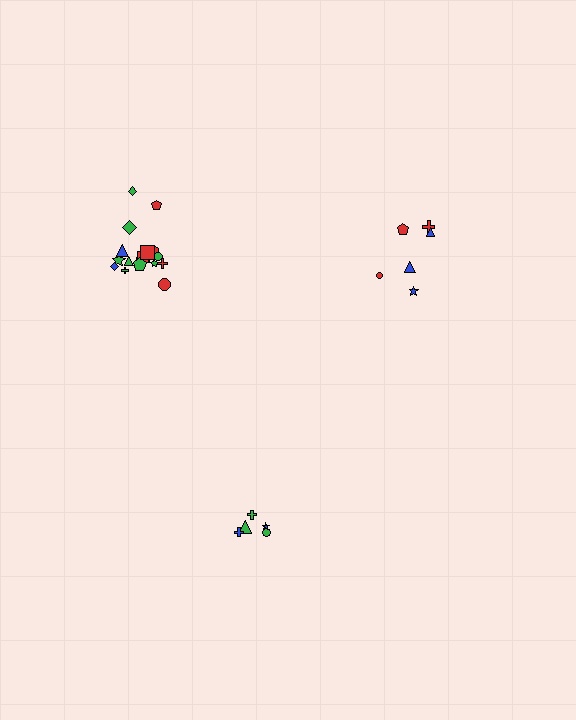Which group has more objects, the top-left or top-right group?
The top-left group.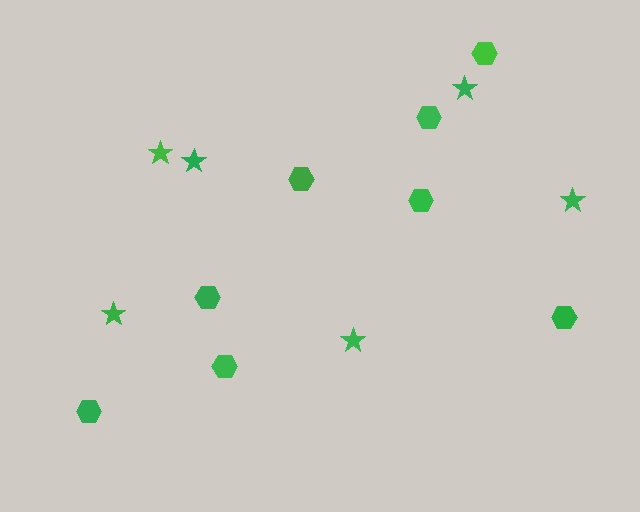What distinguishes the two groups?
There are 2 groups: one group of hexagons (8) and one group of stars (6).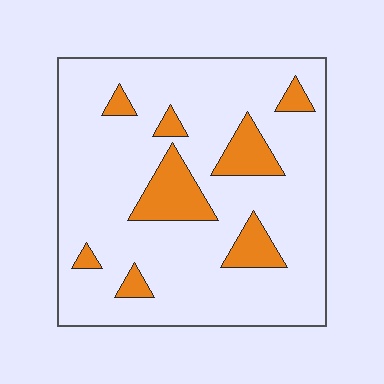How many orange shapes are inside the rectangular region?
8.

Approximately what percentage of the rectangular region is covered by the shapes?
Approximately 15%.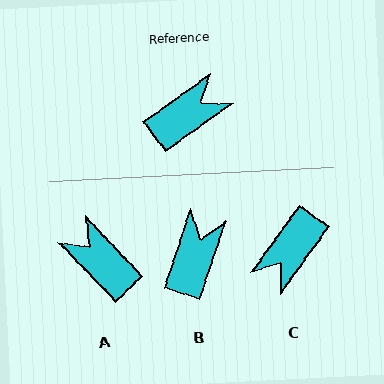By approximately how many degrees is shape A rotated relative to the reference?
Approximately 98 degrees counter-clockwise.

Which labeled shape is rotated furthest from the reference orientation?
C, about 162 degrees away.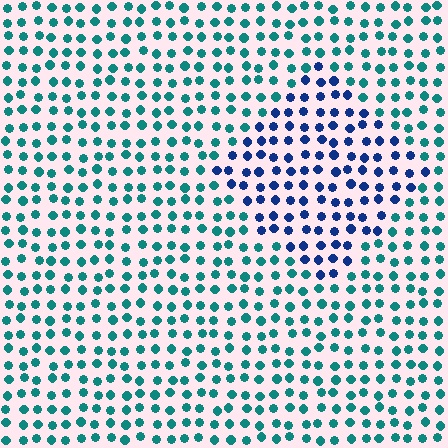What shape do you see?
I see a diamond.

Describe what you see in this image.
The image is filled with small teal elements in a uniform arrangement. A diamond-shaped region is visible where the elements are tinted to a slightly different hue, forming a subtle color boundary.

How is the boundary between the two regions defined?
The boundary is defined purely by a slight shift in hue (about 48 degrees). Spacing, size, and orientation are identical on both sides.